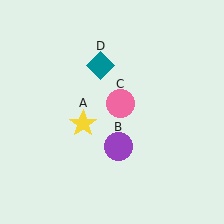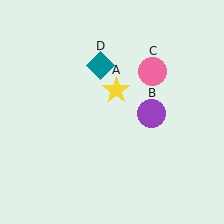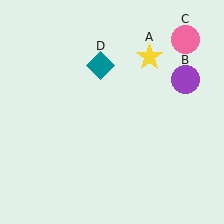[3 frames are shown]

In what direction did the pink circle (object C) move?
The pink circle (object C) moved up and to the right.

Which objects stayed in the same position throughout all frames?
Teal diamond (object D) remained stationary.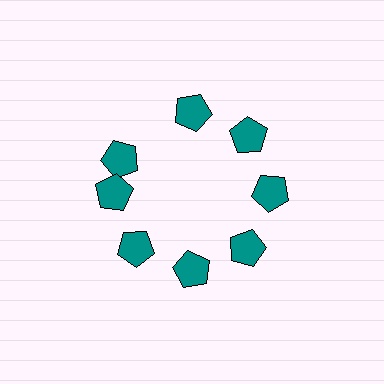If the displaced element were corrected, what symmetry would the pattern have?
It would have 8-fold rotational symmetry — the pattern would map onto itself every 45 degrees.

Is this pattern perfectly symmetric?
No. The 8 teal pentagons are arranged in a ring, but one element near the 10 o'clock position is rotated out of alignment along the ring, breaking the 8-fold rotational symmetry.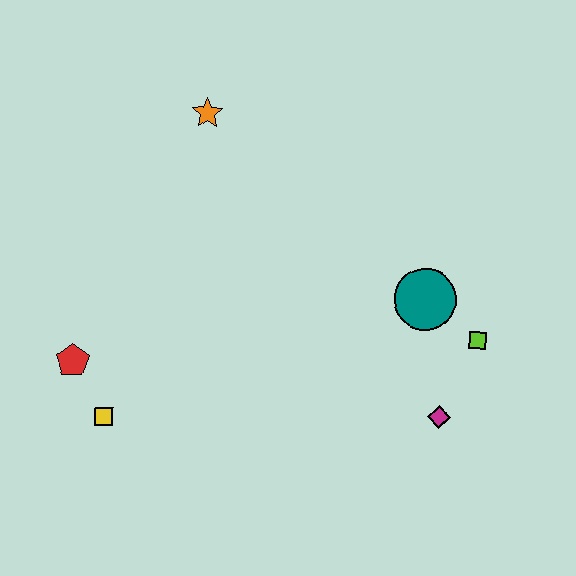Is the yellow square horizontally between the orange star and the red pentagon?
Yes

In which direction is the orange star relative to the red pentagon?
The orange star is above the red pentagon.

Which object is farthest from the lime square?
The red pentagon is farthest from the lime square.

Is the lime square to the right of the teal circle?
Yes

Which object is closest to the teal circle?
The lime square is closest to the teal circle.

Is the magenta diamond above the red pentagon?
No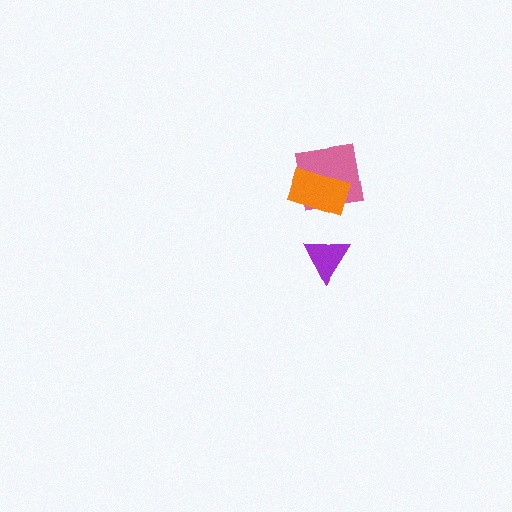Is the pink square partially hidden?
Yes, it is partially covered by another shape.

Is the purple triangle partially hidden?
No, no other shape covers it.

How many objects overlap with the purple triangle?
0 objects overlap with the purple triangle.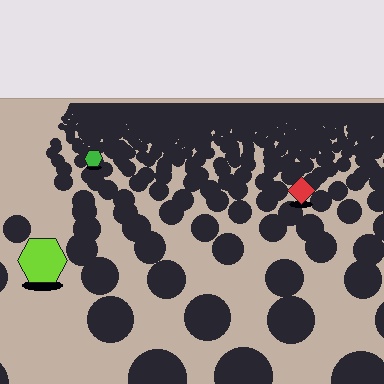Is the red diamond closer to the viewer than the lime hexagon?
No. The lime hexagon is closer — you can tell from the texture gradient: the ground texture is coarser near it.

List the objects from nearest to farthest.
From nearest to farthest: the lime hexagon, the red diamond, the green hexagon.